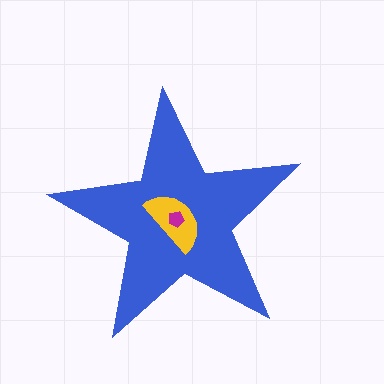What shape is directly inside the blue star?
The yellow semicircle.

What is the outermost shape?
The blue star.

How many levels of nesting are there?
3.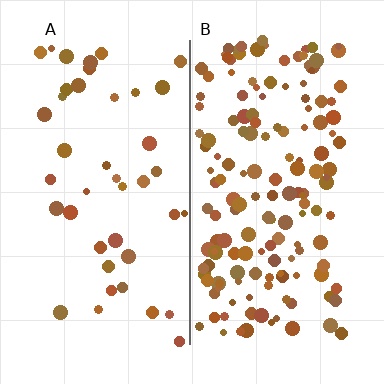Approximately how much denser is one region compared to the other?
Approximately 3.7× — region B over region A.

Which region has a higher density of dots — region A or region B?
B (the right).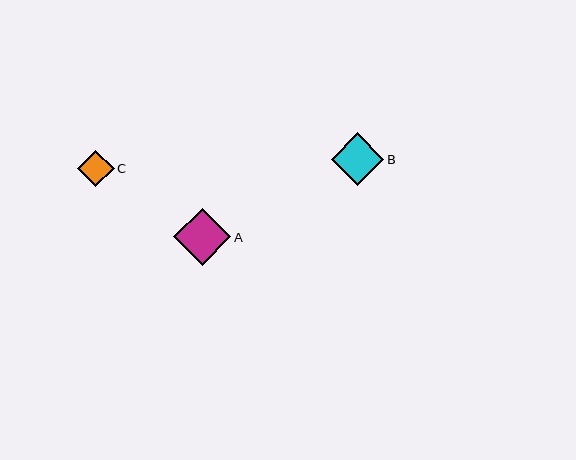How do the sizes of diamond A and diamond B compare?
Diamond A and diamond B are approximately the same size.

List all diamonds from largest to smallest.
From largest to smallest: A, B, C.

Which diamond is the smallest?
Diamond C is the smallest with a size of approximately 37 pixels.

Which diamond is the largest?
Diamond A is the largest with a size of approximately 57 pixels.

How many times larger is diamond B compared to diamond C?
Diamond B is approximately 1.4 times the size of diamond C.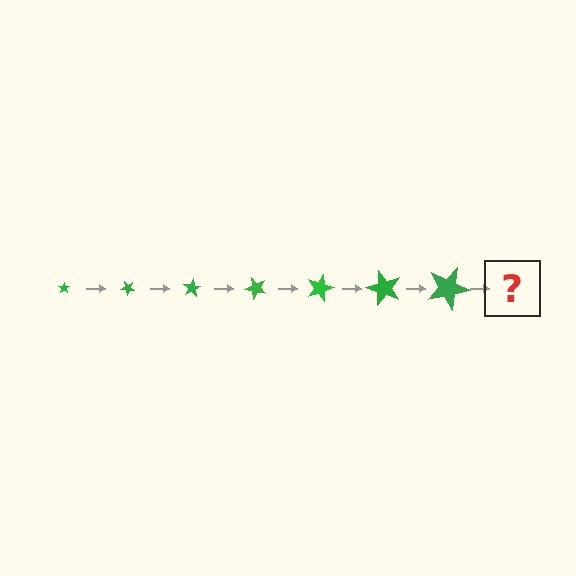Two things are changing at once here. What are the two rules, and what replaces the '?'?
The two rules are that the star grows larger each step and it rotates 40 degrees each step. The '?' should be a star, larger than the previous one and rotated 280 degrees from the start.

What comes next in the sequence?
The next element should be a star, larger than the previous one and rotated 280 degrees from the start.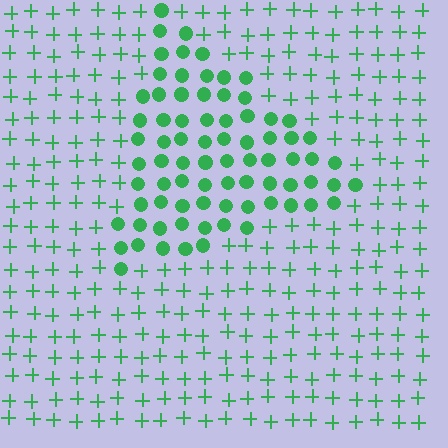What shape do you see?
I see a triangle.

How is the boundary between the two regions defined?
The boundary is defined by a change in element shape: circles inside vs. plus signs outside. All elements share the same color and spacing.